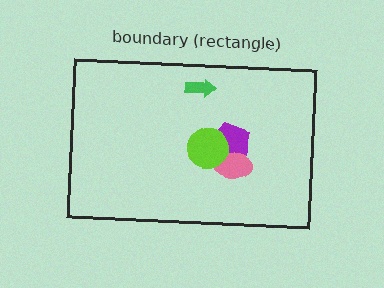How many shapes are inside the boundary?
4 inside, 0 outside.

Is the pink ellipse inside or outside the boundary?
Inside.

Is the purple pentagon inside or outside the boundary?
Inside.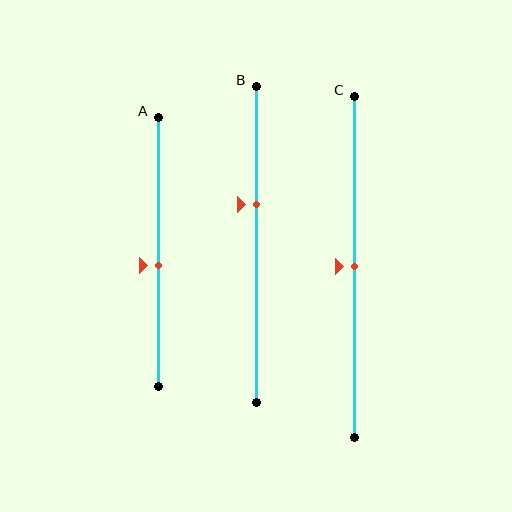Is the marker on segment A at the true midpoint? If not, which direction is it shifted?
No, the marker on segment A is shifted downward by about 5% of the segment length.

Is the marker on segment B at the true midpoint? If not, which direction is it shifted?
No, the marker on segment B is shifted upward by about 13% of the segment length.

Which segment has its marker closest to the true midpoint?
Segment C has its marker closest to the true midpoint.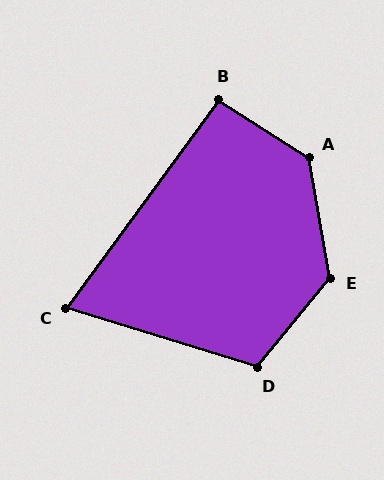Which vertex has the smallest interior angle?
C, at approximately 71 degrees.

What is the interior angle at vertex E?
Approximately 131 degrees (obtuse).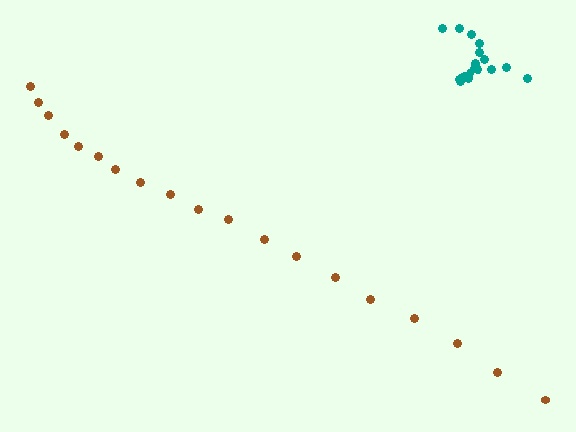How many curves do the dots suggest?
There are 2 distinct paths.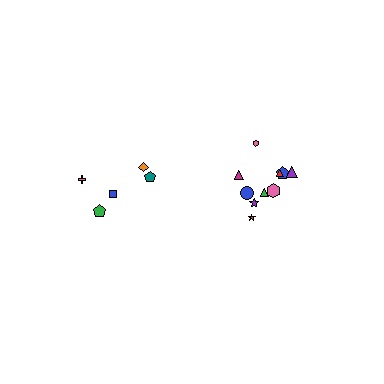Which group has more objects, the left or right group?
The right group.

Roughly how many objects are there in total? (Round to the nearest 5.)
Roughly 15 objects in total.